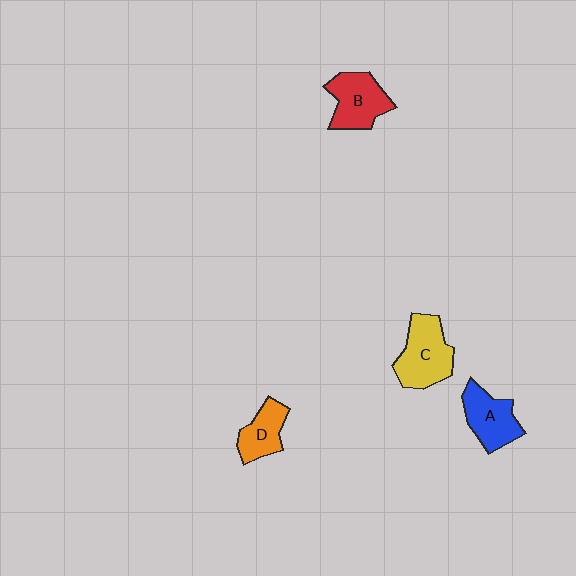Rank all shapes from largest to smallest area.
From largest to smallest: C (yellow), B (red), A (blue), D (orange).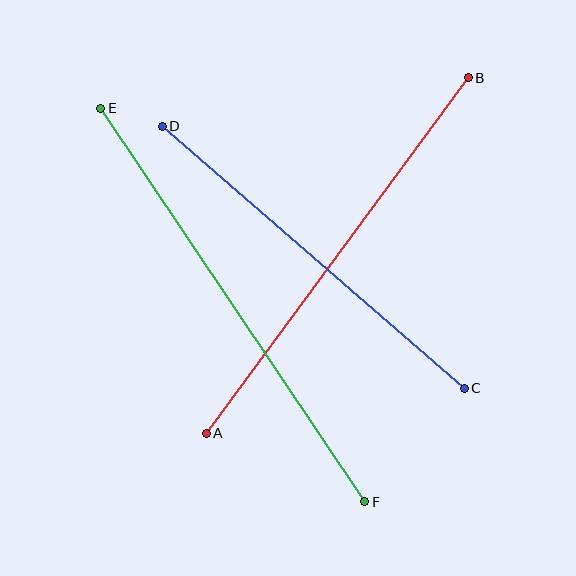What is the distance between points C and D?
The distance is approximately 400 pixels.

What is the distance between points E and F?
The distance is approximately 474 pixels.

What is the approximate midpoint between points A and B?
The midpoint is at approximately (337, 256) pixels.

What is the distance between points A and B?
The distance is approximately 441 pixels.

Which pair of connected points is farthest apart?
Points E and F are farthest apart.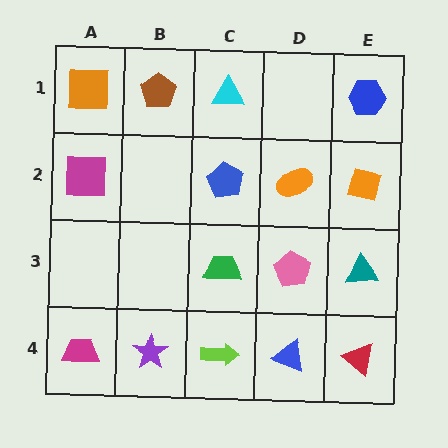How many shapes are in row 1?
4 shapes.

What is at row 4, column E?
A red triangle.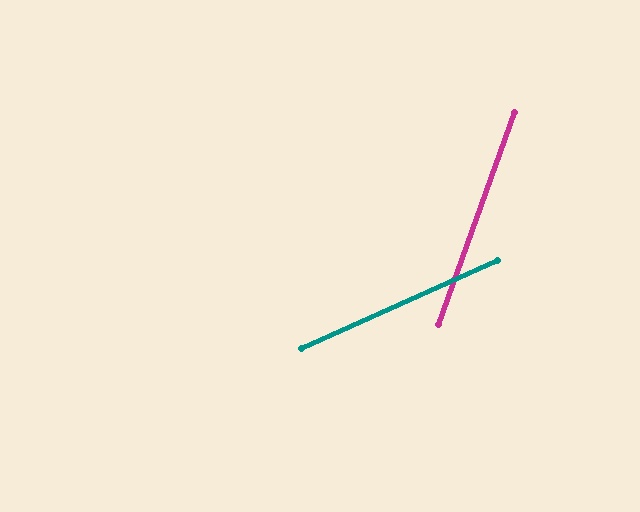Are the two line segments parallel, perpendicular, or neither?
Neither parallel nor perpendicular — they differ by about 46°.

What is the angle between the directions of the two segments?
Approximately 46 degrees.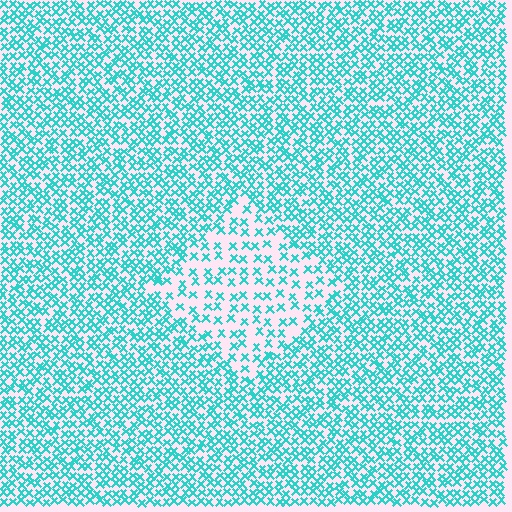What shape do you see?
I see a diamond.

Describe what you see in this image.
The image contains small cyan elements arranged at two different densities. A diamond-shaped region is visible where the elements are less densely packed than the surrounding area.